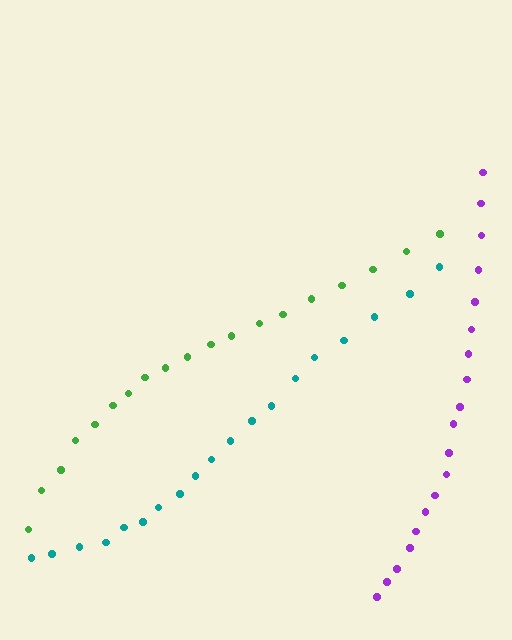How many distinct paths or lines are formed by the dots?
There are 3 distinct paths.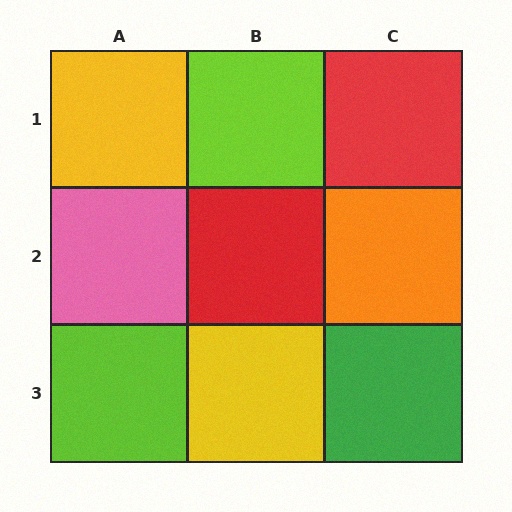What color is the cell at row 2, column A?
Pink.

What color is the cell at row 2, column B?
Red.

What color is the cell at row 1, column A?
Yellow.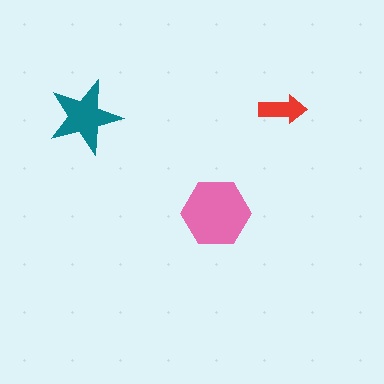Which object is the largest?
The pink hexagon.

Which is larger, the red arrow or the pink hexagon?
The pink hexagon.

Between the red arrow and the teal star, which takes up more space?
The teal star.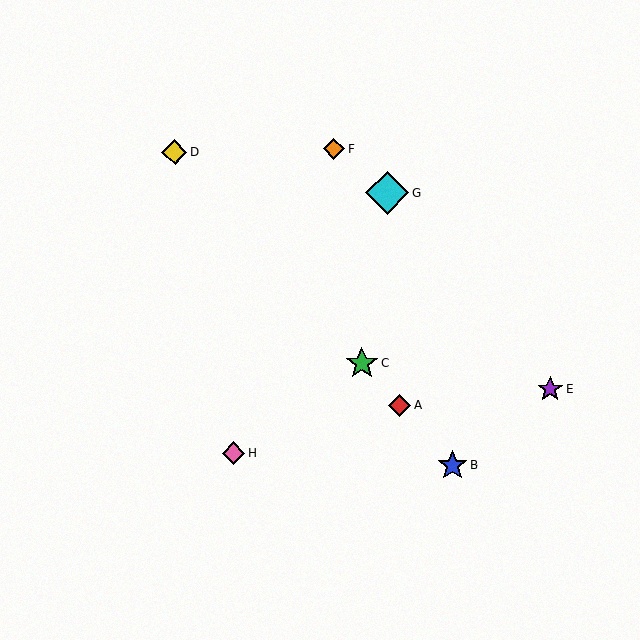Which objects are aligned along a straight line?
Objects A, B, C, D are aligned along a straight line.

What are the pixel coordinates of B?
Object B is at (453, 465).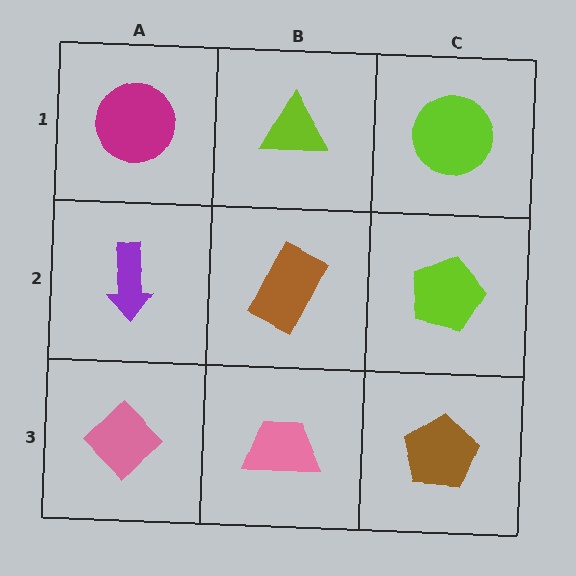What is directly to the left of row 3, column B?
A pink diamond.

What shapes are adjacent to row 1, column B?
A brown rectangle (row 2, column B), a magenta circle (row 1, column A), a lime circle (row 1, column C).